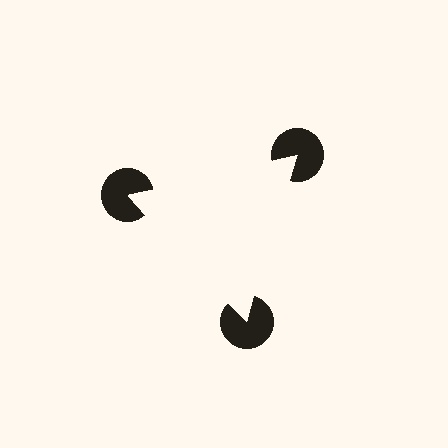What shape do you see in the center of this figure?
An illusory triangle — its edges are inferred from the aligned wedge cuts in the pac-man discs, not physically drawn.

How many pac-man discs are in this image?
There are 3 — one at each vertex of the illusory triangle.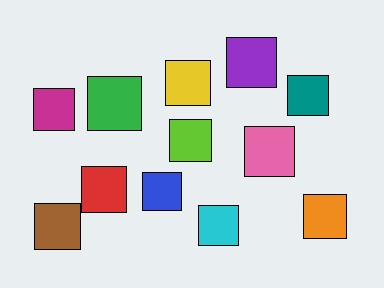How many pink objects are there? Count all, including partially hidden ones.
There is 1 pink object.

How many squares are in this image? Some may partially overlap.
There are 12 squares.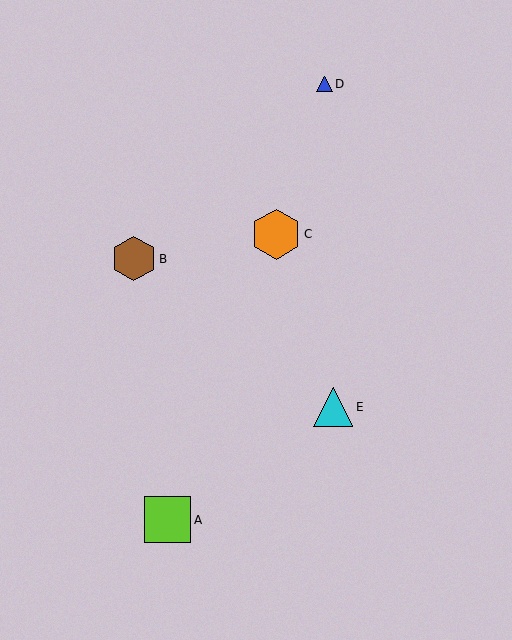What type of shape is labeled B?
Shape B is a brown hexagon.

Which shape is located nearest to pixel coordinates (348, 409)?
The cyan triangle (labeled E) at (333, 407) is nearest to that location.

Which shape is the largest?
The orange hexagon (labeled C) is the largest.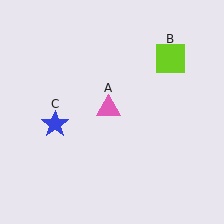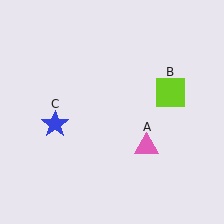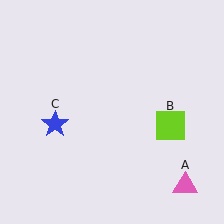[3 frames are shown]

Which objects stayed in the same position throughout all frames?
Blue star (object C) remained stationary.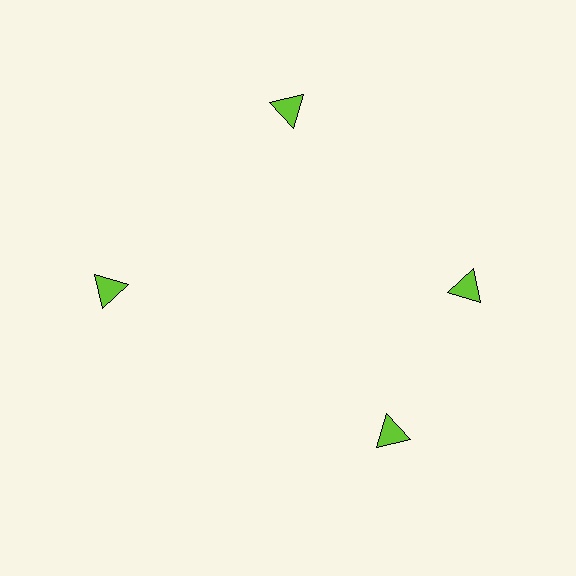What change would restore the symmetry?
The symmetry would be restored by rotating it back into even spacing with its neighbors so that all 4 triangles sit at equal angles and equal distance from the center.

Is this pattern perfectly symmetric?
No. The 4 lime triangles are arranged in a ring, but one element near the 6 o'clock position is rotated out of alignment along the ring, breaking the 4-fold rotational symmetry.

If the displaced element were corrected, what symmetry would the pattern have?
It would have 4-fold rotational symmetry — the pattern would map onto itself every 90 degrees.